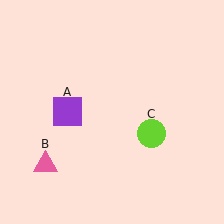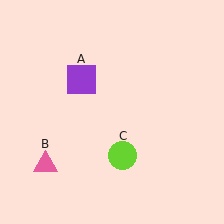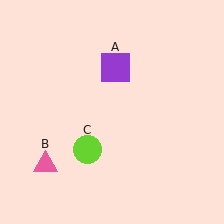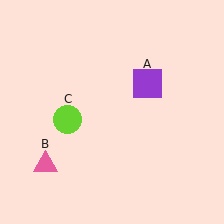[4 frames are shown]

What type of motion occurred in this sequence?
The purple square (object A), lime circle (object C) rotated clockwise around the center of the scene.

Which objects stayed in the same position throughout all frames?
Pink triangle (object B) remained stationary.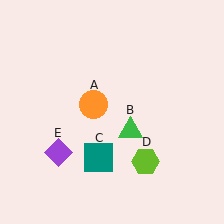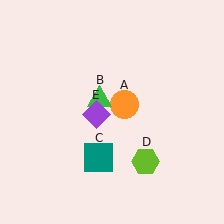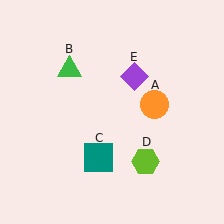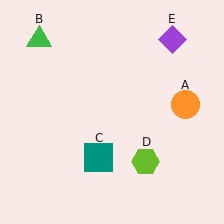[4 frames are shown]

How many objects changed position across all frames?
3 objects changed position: orange circle (object A), green triangle (object B), purple diamond (object E).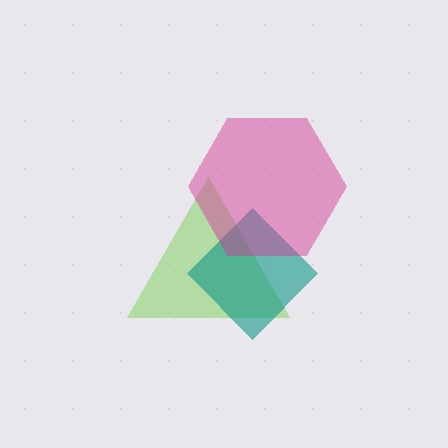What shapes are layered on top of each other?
The layered shapes are: a lime triangle, a teal diamond, a magenta hexagon.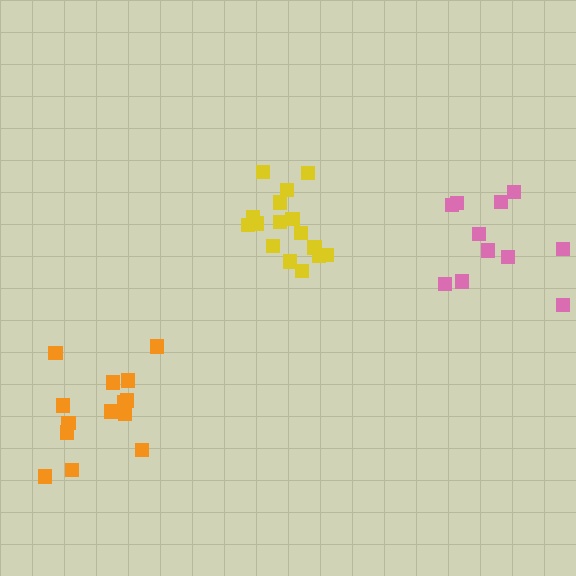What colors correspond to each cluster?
The clusters are colored: yellow, orange, pink.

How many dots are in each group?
Group 1: 16 dots, Group 2: 14 dots, Group 3: 11 dots (41 total).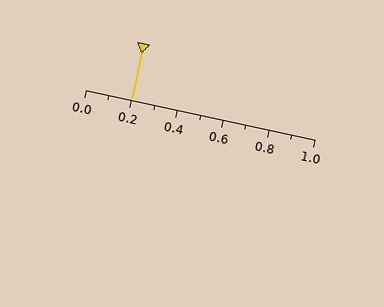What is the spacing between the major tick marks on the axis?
The major ticks are spaced 0.2 apart.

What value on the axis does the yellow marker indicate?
The marker indicates approximately 0.2.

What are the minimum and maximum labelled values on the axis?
The axis runs from 0.0 to 1.0.